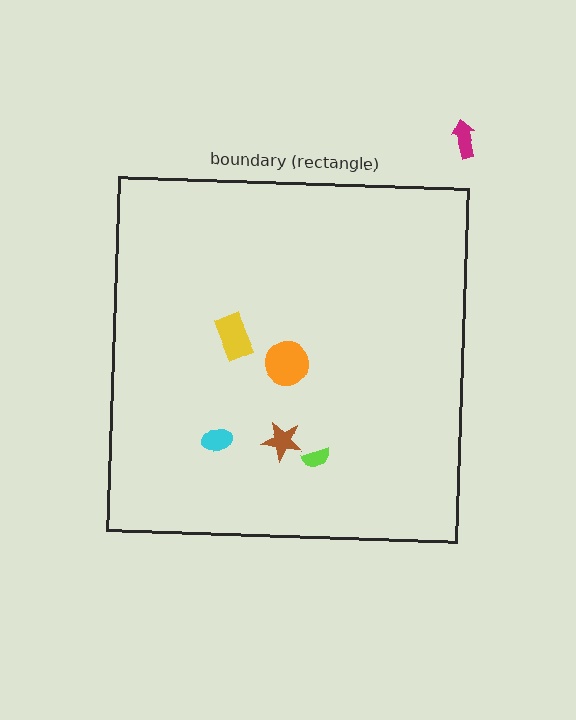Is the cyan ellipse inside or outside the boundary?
Inside.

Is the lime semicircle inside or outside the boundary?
Inside.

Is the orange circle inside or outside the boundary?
Inside.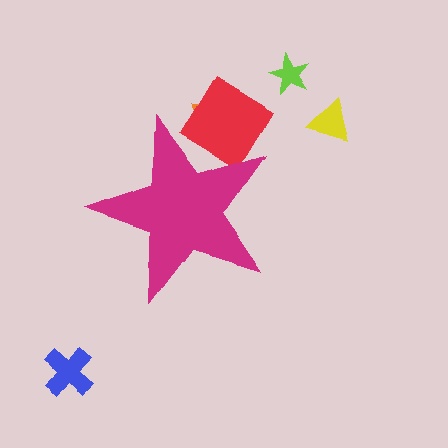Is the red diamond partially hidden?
Yes, the red diamond is partially hidden behind the magenta star.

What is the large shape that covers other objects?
A magenta star.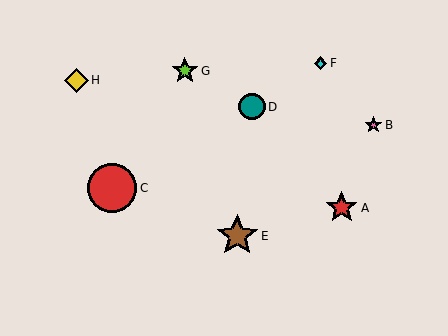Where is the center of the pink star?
The center of the pink star is at (373, 125).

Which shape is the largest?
The red circle (labeled C) is the largest.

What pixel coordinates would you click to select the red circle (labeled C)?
Click at (112, 188) to select the red circle C.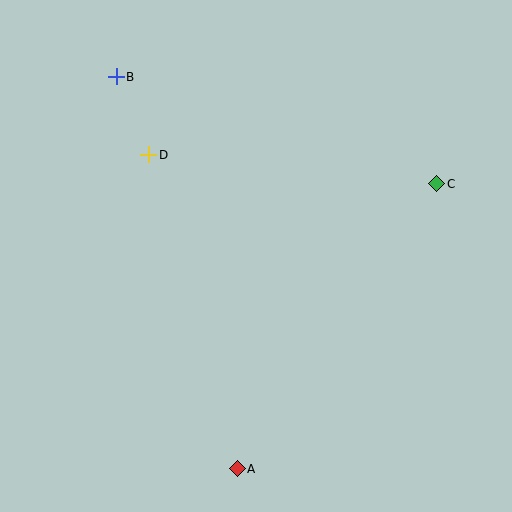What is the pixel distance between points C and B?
The distance between C and B is 338 pixels.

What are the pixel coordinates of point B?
Point B is at (116, 77).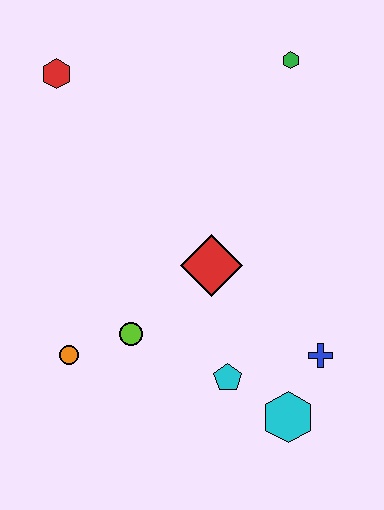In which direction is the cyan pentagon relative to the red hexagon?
The cyan pentagon is below the red hexagon.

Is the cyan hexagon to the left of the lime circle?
No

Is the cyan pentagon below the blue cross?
Yes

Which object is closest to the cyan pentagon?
The cyan hexagon is closest to the cyan pentagon.